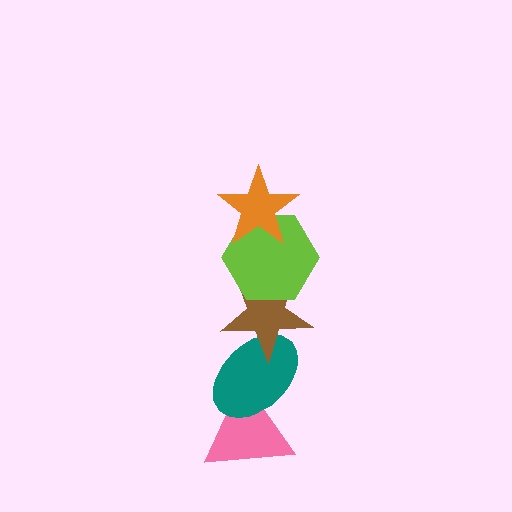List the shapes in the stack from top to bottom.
From top to bottom: the orange star, the lime hexagon, the brown star, the teal ellipse, the pink triangle.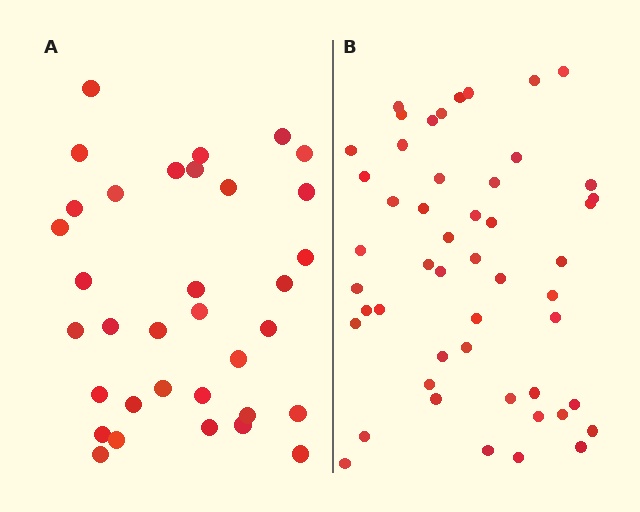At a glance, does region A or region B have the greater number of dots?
Region B (the right region) has more dots.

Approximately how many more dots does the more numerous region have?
Region B has approximately 15 more dots than region A.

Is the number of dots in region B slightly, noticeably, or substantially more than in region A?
Region B has substantially more. The ratio is roughly 1.5 to 1.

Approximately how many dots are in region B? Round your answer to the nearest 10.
About 50 dots.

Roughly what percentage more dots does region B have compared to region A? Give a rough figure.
About 45% more.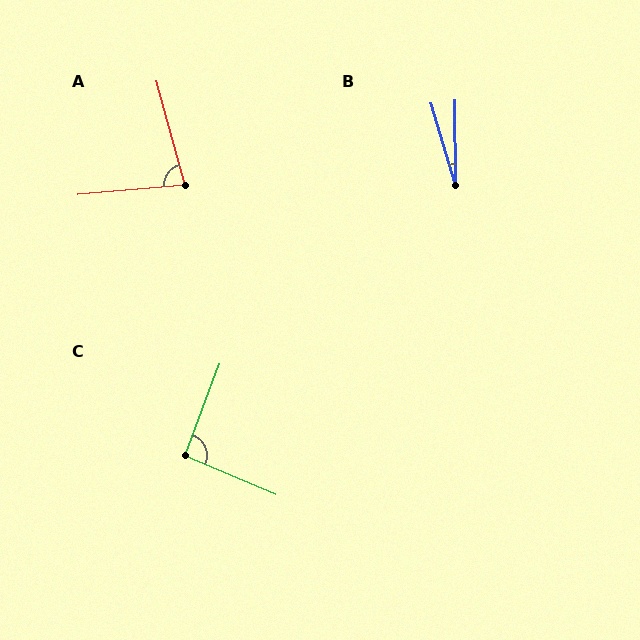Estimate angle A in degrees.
Approximately 79 degrees.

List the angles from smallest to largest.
B (16°), A (79°), C (92°).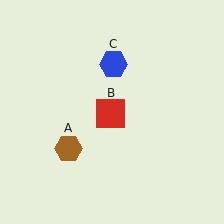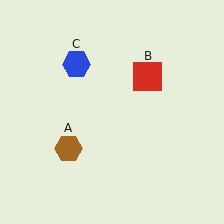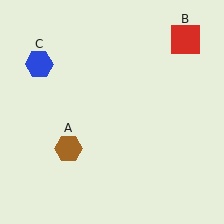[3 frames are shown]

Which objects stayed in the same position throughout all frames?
Brown hexagon (object A) remained stationary.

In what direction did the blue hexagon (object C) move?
The blue hexagon (object C) moved left.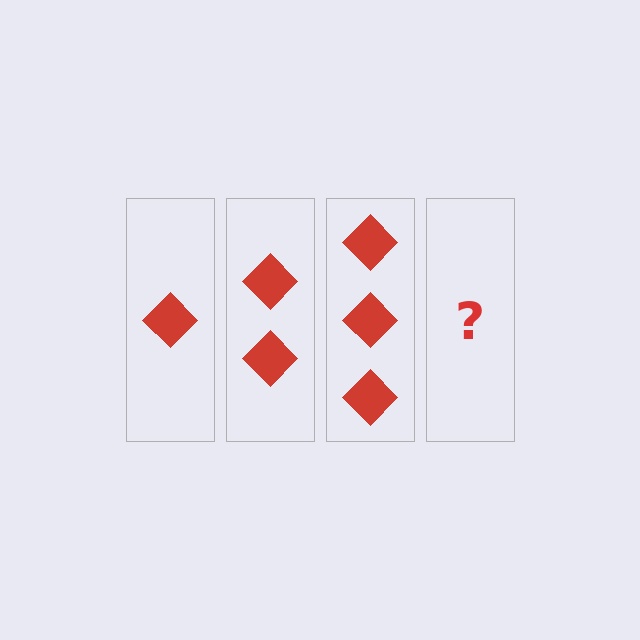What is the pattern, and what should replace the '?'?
The pattern is that each step adds one more diamond. The '?' should be 4 diamonds.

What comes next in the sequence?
The next element should be 4 diamonds.